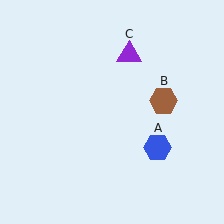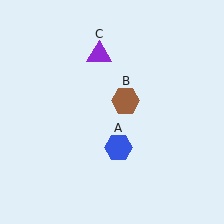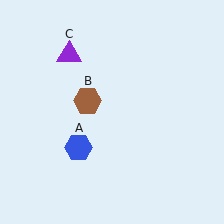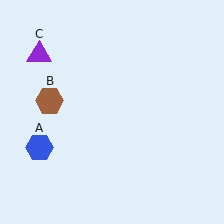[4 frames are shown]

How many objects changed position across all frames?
3 objects changed position: blue hexagon (object A), brown hexagon (object B), purple triangle (object C).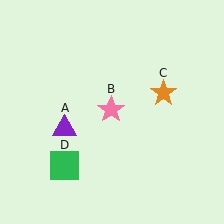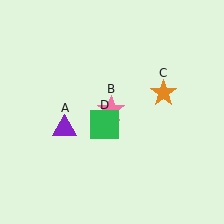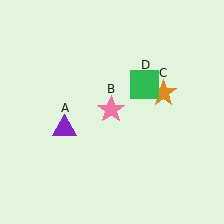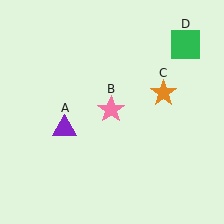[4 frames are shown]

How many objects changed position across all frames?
1 object changed position: green square (object D).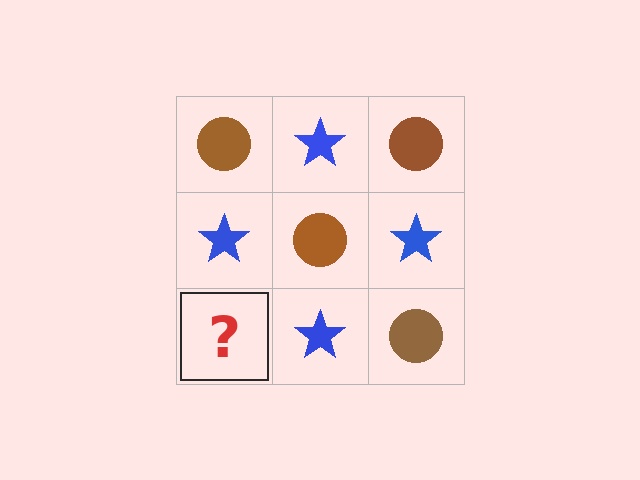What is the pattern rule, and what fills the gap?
The rule is that it alternates brown circle and blue star in a checkerboard pattern. The gap should be filled with a brown circle.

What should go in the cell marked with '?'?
The missing cell should contain a brown circle.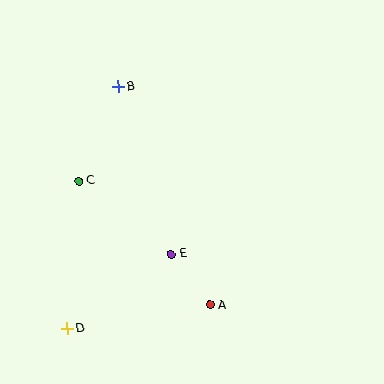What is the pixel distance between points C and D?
The distance between C and D is 148 pixels.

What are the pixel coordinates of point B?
Point B is at (118, 87).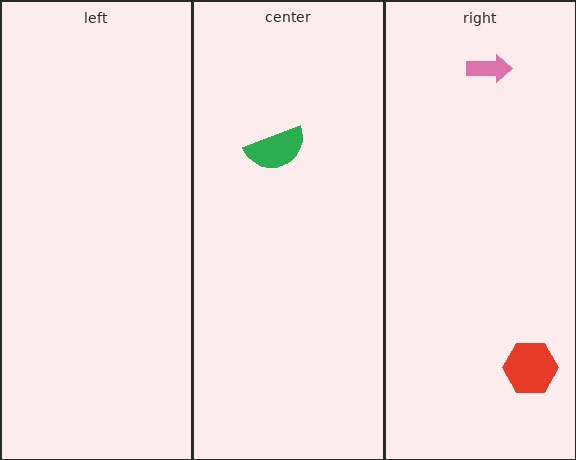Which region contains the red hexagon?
The right region.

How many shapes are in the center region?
1.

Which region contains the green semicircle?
The center region.